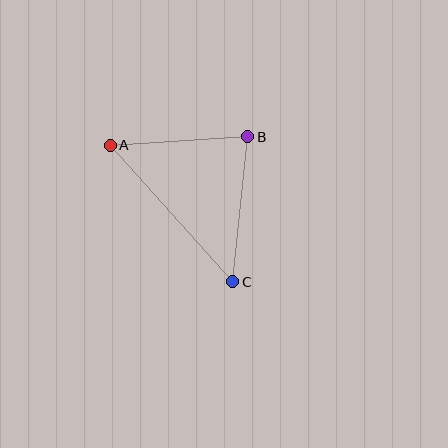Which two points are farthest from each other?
Points A and C are farthest from each other.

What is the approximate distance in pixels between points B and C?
The distance between B and C is approximately 146 pixels.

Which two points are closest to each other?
Points A and B are closest to each other.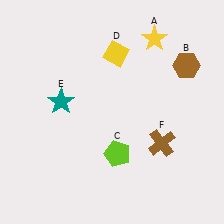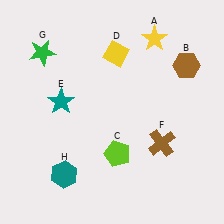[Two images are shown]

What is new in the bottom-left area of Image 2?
A teal hexagon (H) was added in the bottom-left area of Image 2.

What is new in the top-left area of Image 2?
A green star (G) was added in the top-left area of Image 2.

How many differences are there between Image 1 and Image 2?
There are 2 differences between the two images.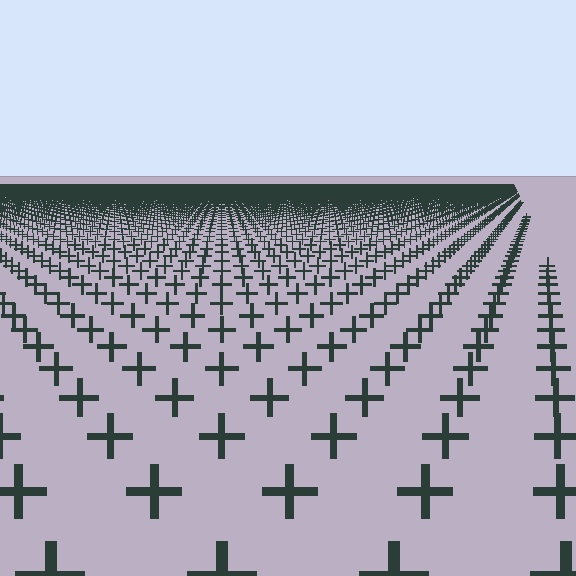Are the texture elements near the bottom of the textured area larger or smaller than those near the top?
Larger. Near the bottom, elements are closer to the viewer and appear at a bigger on-screen size.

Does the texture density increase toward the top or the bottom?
Density increases toward the top.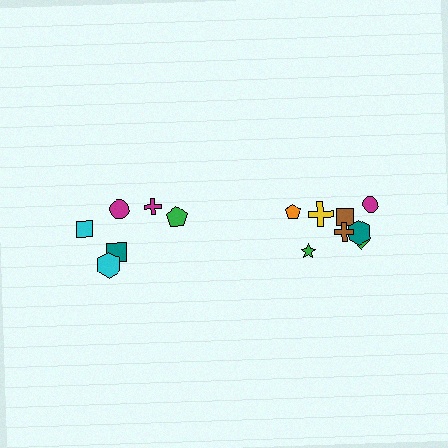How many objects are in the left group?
There are 6 objects.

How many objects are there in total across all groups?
There are 14 objects.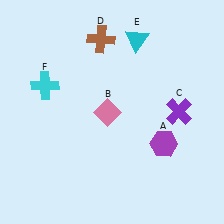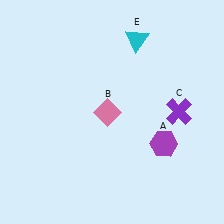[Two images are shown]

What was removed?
The cyan cross (F), the brown cross (D) were removed in Image 2.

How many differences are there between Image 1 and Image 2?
There are 2 differences between the two images.